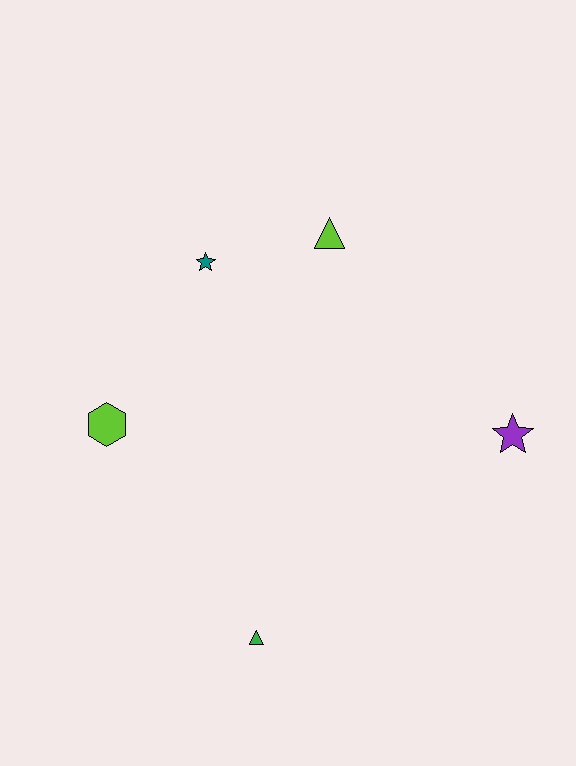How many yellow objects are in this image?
There are no yellow objects.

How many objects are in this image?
There are 5 objects.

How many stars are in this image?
There are 2 stars.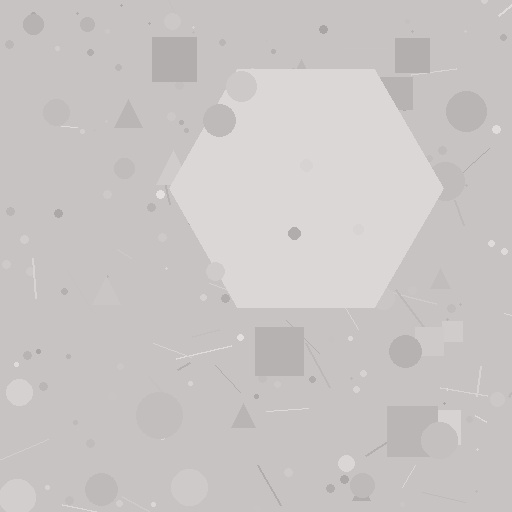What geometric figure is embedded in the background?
A hexagon is embedded in the background.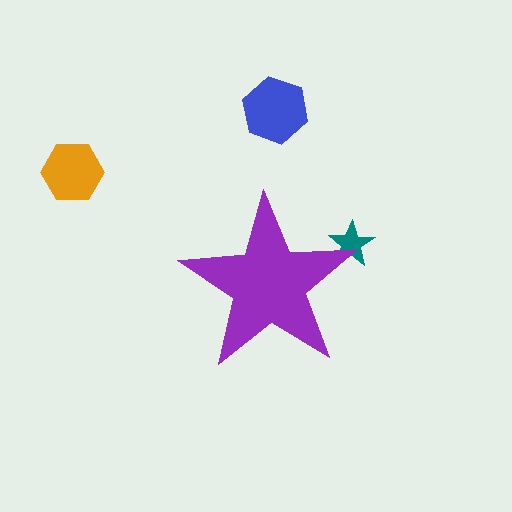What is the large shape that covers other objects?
A purple star.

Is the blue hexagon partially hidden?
No, the blue hexagon is fully visible.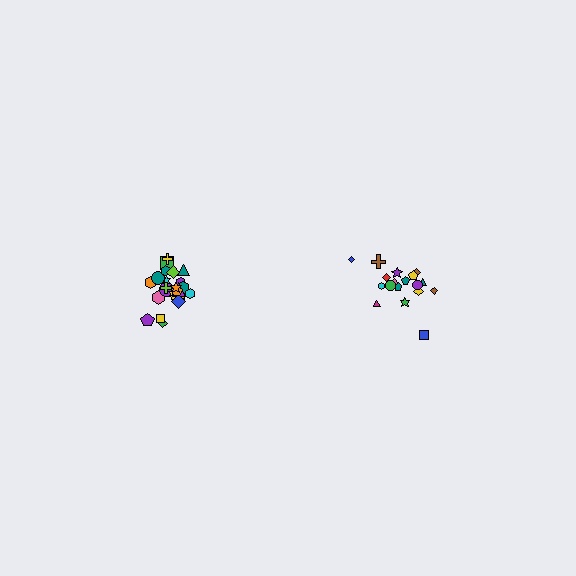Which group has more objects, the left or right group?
The left group.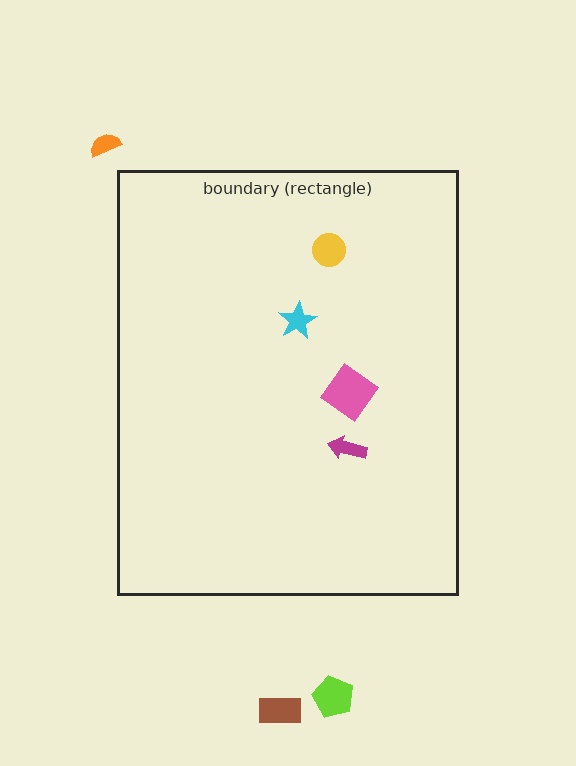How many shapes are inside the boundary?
4 inside, 3 outside.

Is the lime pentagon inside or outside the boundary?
Outside.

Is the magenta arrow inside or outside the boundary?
Inside.